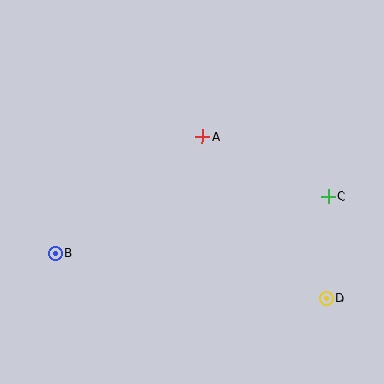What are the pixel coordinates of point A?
Point A is at (202, 137).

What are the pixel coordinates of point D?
Point D is at (326, 299).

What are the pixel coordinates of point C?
Point C is at (328, 197).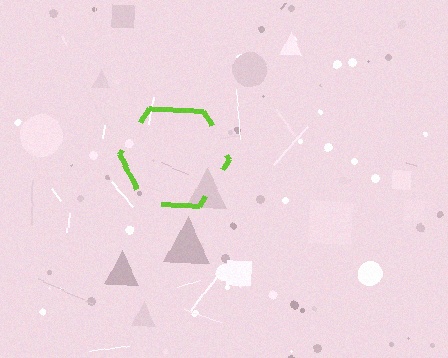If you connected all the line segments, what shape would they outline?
They would outline a hexagon.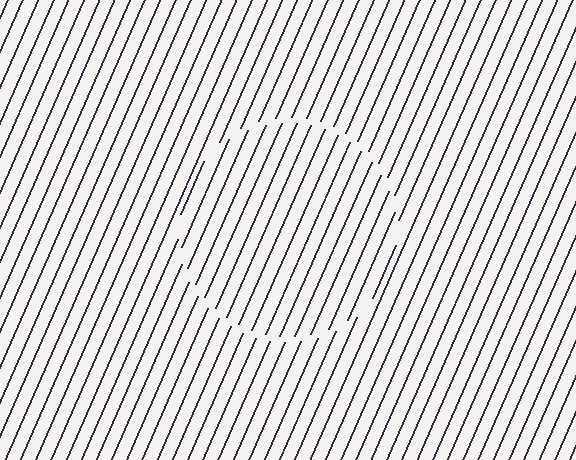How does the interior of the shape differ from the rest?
The interior of the shape contains the same grating, shifted by half a period — the contour is defined by the phase discontinuity where line-ends from the inner and outer gratings abut.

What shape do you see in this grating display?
An illusory circle. The interior of the shape contains the same grating, shifted by half a period — the contour is defined by the phase discontinuity where line-ends from the inner and outer gratings abut.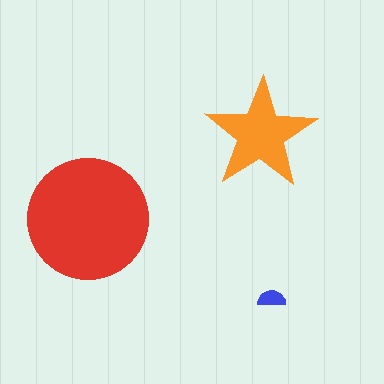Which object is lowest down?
The blue semicircle is bottommost.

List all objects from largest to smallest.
The red circle, the orange star, the blue semicircle.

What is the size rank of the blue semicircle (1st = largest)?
3rd.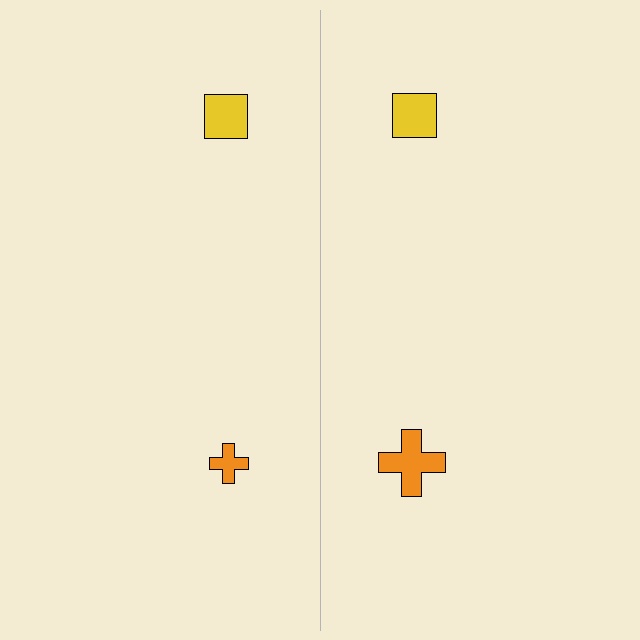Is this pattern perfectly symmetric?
No, the pattern is not perfectly symmetric. The orange cross on the right side has a different size than its mirror counterpart.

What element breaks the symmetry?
The orange cross on the right side has a different size than its mirror counterpart.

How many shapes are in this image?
There are 4 shapes in this image.